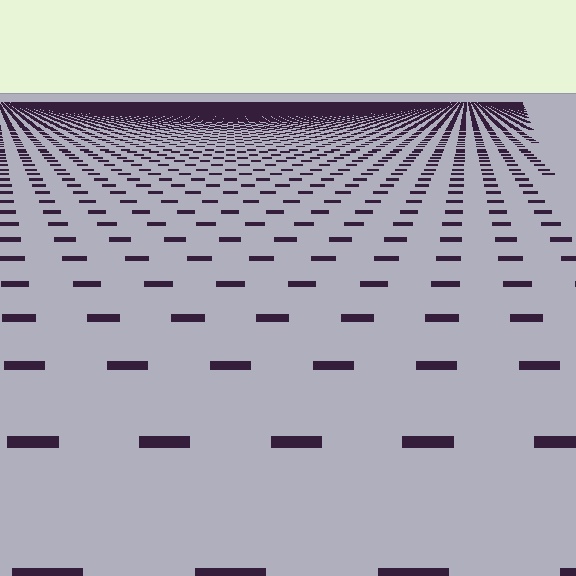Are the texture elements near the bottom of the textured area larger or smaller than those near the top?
Larger. Near the bottom, elements are closer to the viewer and appear at a bigger on-screen size.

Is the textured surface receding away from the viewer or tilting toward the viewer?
The surface is receding away from the viewer. Texture elements get smaller and denser toward the top.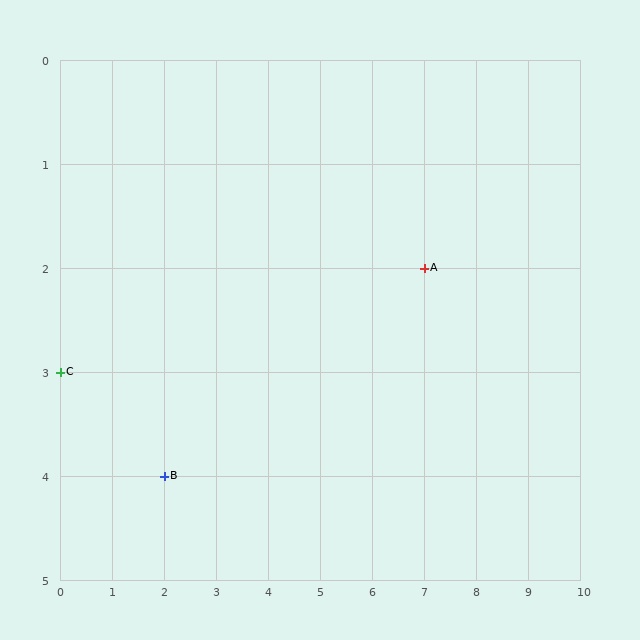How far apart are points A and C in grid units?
Points A and C are 7 columns and 1 row apart (about 7.1 grid units diagonally).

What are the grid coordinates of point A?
Point A is at grid coordinates (7, 2).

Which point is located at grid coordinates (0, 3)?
Point C is at (0, 3).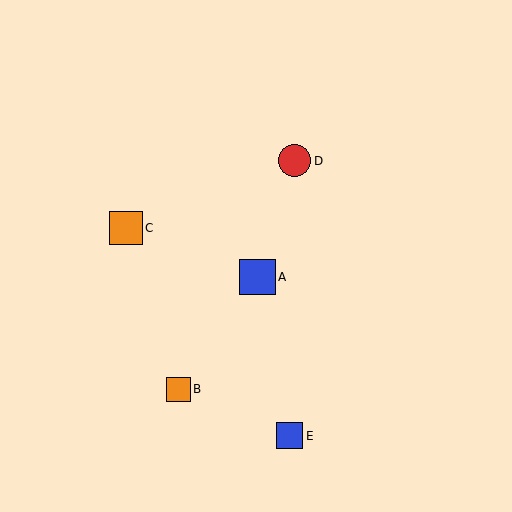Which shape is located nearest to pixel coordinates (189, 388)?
The orange square (labeled B) at (178, 389) is nearest to that location.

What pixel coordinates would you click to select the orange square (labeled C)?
Click at (126, 228) to select the orange square C.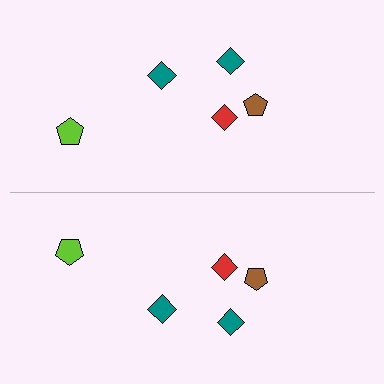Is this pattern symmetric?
Yes, this pattern has bilateral (reflection) symmetry.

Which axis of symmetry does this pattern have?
The pattern has a horizontal axis of symmetry running through the center of the image.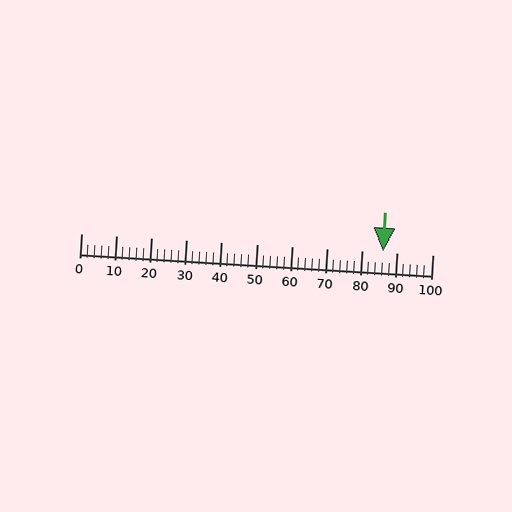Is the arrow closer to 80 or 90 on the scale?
The arrow is closer to 90.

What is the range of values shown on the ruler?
The ruler shows values from 0 to 100.